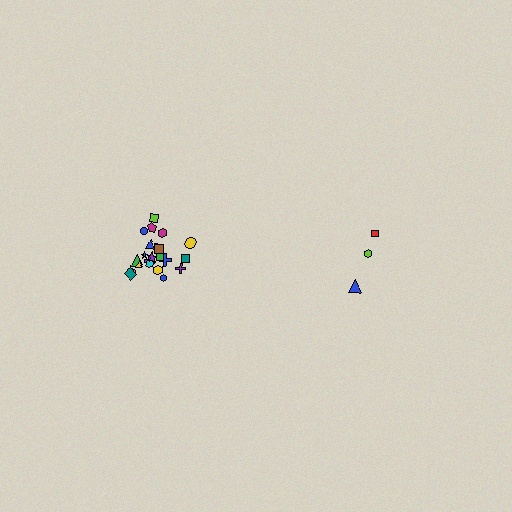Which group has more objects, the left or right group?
The left group.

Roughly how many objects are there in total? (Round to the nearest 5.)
Roughly 25 objects in total.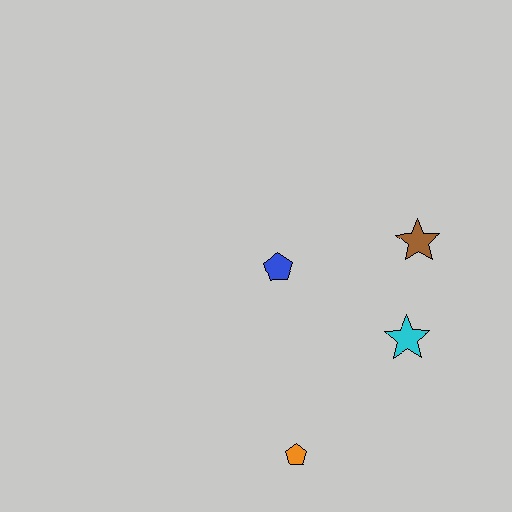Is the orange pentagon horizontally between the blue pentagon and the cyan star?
Yes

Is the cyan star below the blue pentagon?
Yes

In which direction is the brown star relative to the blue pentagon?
The brown star is to the right of the blue pentagon.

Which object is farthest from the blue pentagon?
The orange pentagon is farthest from the blue pentagon.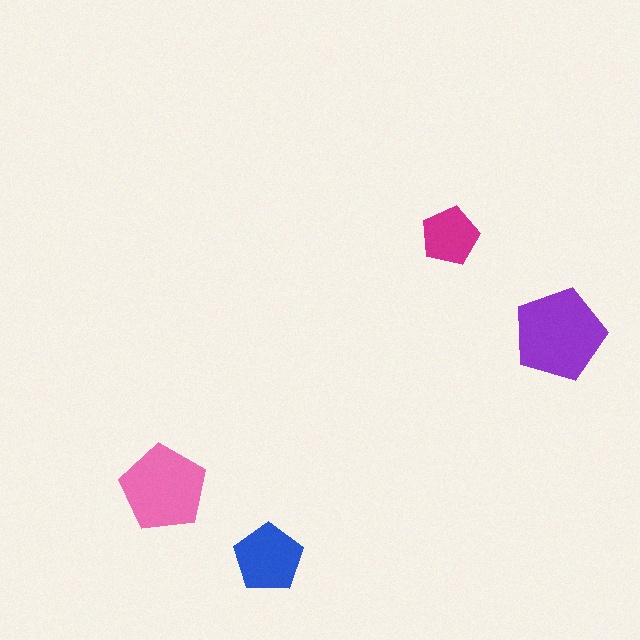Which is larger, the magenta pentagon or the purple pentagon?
The purple one.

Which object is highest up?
The magenta pentagon is topmost.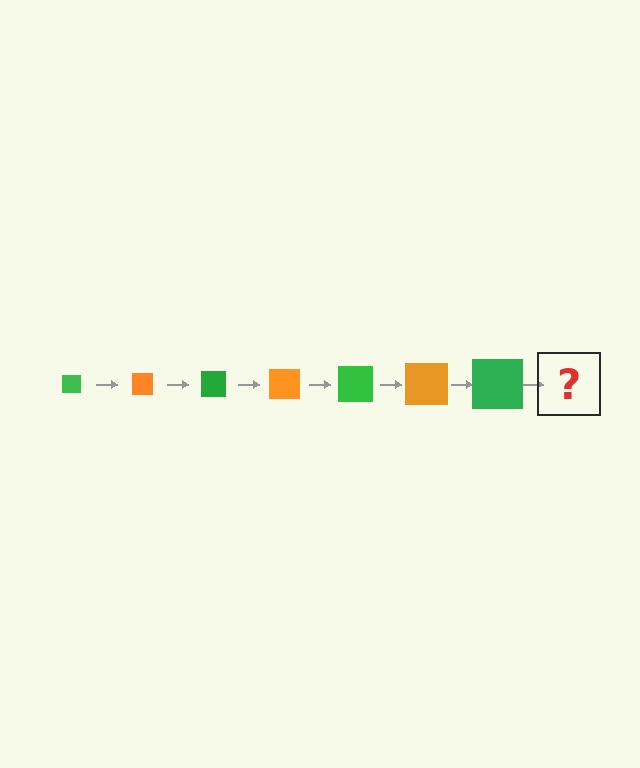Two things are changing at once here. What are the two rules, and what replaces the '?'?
The two rules are that the square grows larger each step and the color cycles through green and orange. The '?' should be an orange square, larger than the previous one.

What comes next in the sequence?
The next element should be an orange square, larger than the previous one.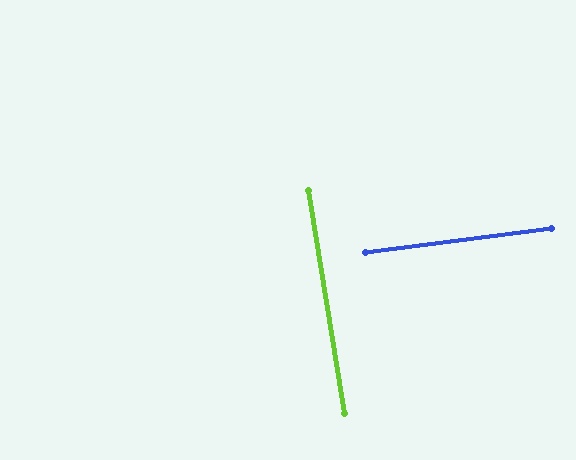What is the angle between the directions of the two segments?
Approximately 88 degrees.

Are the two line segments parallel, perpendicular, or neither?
Perpendicular — they meet at approximately 88°.